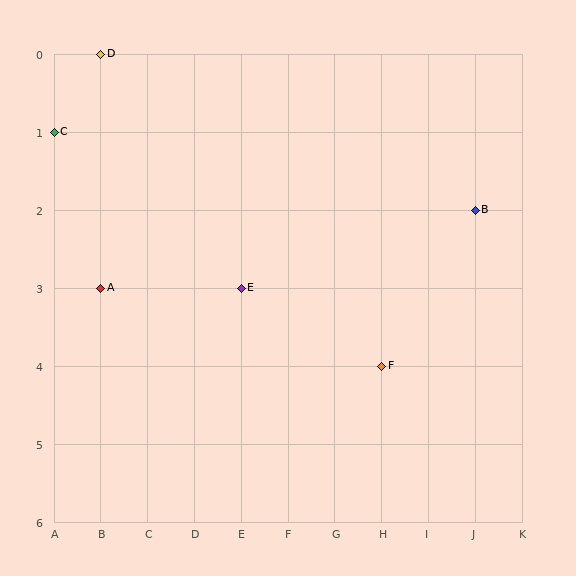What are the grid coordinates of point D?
Point D is at grid coordinates (B, 0).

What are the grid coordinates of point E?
Point E is at grid coordinates (E, 3).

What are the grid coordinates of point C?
Point C is at grid coordinates (A, 1).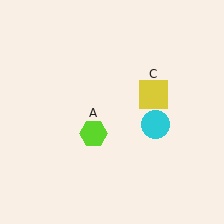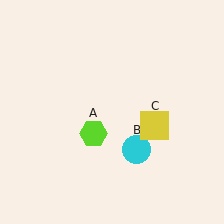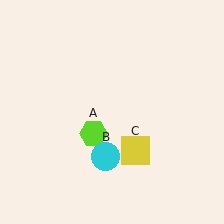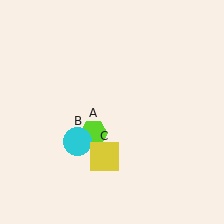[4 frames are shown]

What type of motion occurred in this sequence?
The cyan circle (object B), yellow square (object C) rotated clockwise around the center of the scene.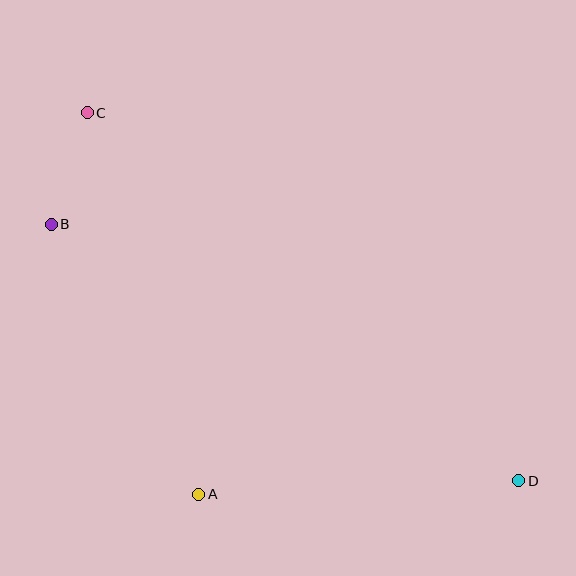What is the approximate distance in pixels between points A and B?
The distance between A and B is approximately 308 pixels.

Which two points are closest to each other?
Points B and C are closest to each other.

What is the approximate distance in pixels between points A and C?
The distance between A and C is approximately 397 pixels.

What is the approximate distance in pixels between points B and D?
The distance between B and D is approximately 533 pixels.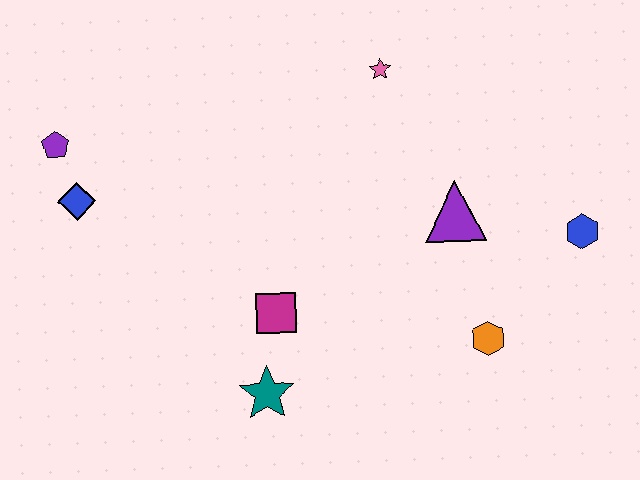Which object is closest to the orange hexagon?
The purple triangle is closest to the orange hexagon.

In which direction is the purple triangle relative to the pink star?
The purple triangle is below the pink star.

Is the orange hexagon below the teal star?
No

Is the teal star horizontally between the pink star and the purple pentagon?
Yes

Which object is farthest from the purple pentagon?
The blue hexagon is farthest from the purple pentagon.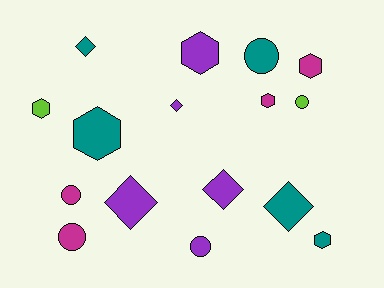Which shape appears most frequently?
Hexagon, with 6 objects.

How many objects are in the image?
There are 16 objects.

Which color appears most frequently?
Teal, with 5 objects.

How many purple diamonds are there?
There are 3 purple diamonds.